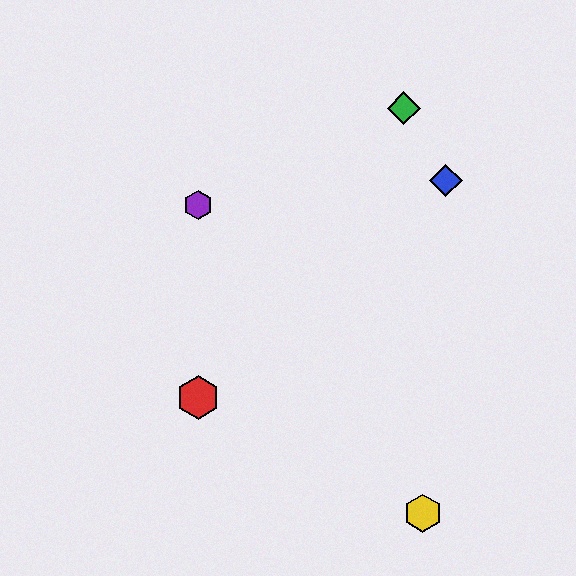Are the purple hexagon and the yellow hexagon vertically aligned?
No, the purple hexagon is at x≈198 and the yellow hexagon is at x≈423.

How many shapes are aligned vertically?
2 shapes (the red hexagon, the purple hexagon) are aligned vertically.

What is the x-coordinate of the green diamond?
The green diamond is at x≈404.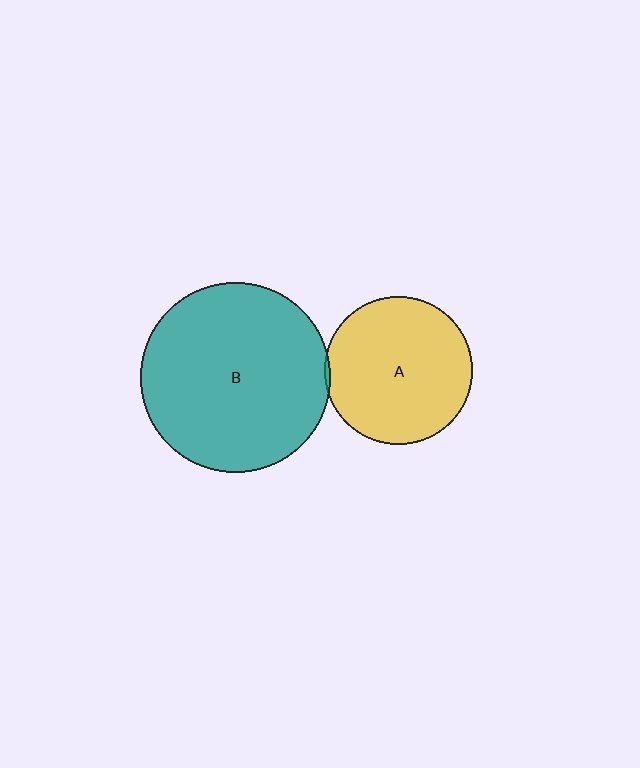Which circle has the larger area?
Circle B (teal).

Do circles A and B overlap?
Yes.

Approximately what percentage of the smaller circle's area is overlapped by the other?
Approximately 5%.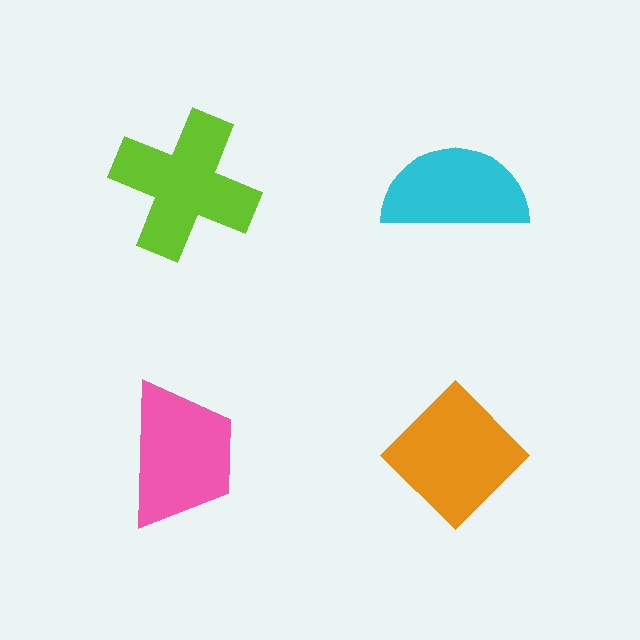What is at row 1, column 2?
A cyan semicircle.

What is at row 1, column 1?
A lime cross.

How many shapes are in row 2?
2 shapes.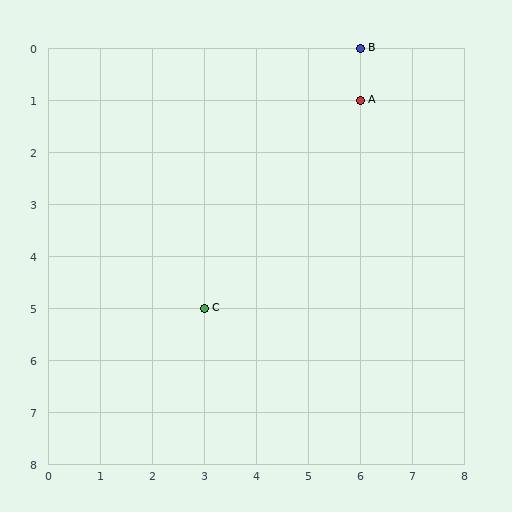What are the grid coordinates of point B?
Point B is at grid coordinates (6, 0).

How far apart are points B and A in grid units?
Points B and A are 1 row apart.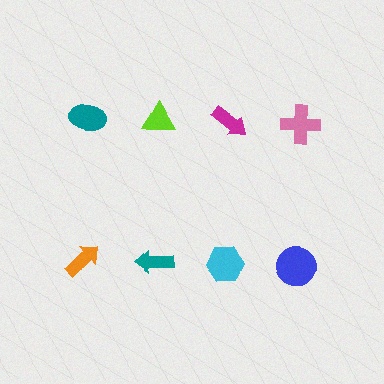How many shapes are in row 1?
4 shapes.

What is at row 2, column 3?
A cyan hexagon.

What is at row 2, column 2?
A teal arrow.